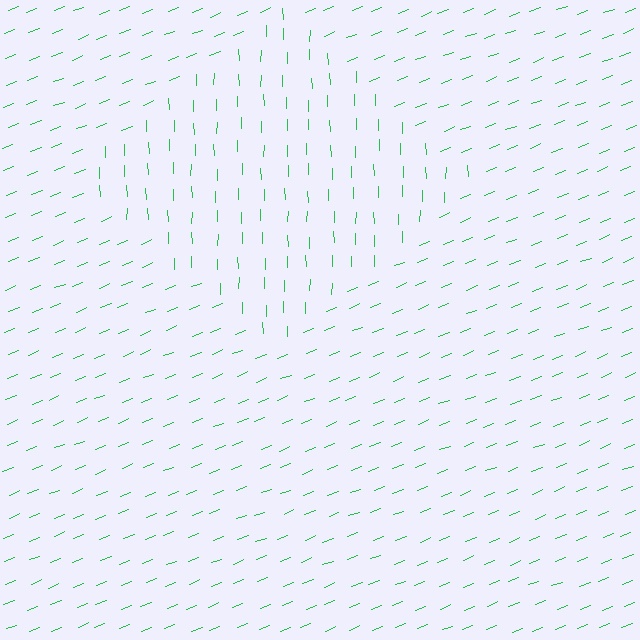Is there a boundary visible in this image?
Yes, there is a texture boundary formed by a change in line orientation.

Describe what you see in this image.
The image is filled with small green line segments. A diamond region in the image has lines oriented differently from the surrounding lines, creating a visible texture boundary.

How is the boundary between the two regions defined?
The boundary is defined purely by a change in line orientation (approximately 69 degrees difference). All lines are the same color and thickness.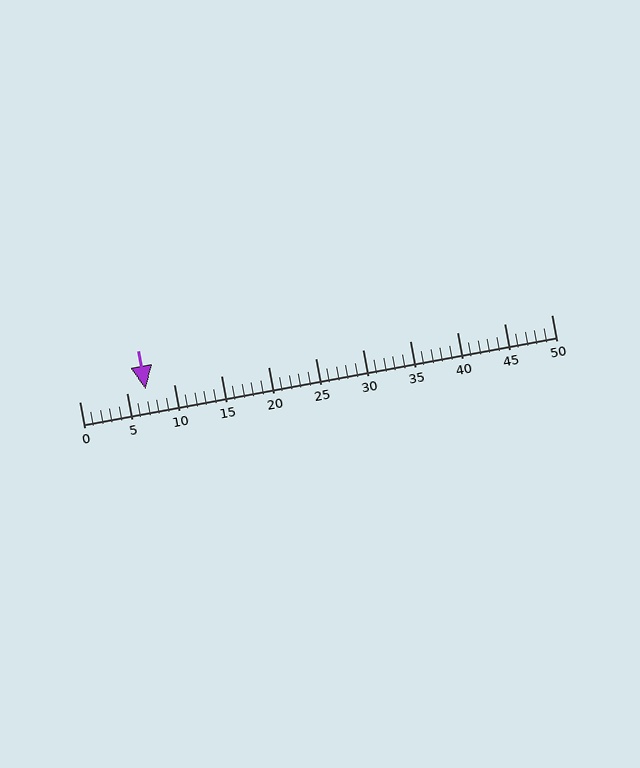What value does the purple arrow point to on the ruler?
The purple arrow points to approximately 7.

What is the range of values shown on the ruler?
The ruler shows values from 0 to 50.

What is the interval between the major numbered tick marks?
The major tick marks are spaced 5 units apart.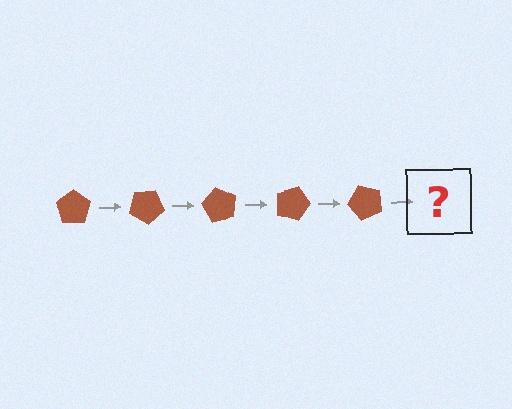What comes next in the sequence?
The next element should be a brown pentagon rotated 150 degrees.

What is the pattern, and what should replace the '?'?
The pattern is that the pentagon rotates 30 degrees each step. The '?' should be a brown pentagon rotated 150 degrees.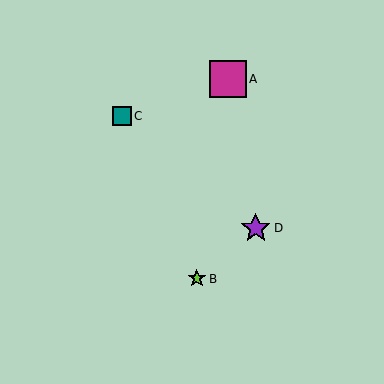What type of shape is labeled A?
Shape A is a magenta square.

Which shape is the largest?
The magenta square (labeled A) is the largest.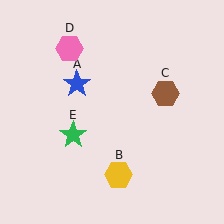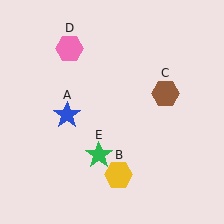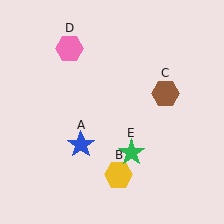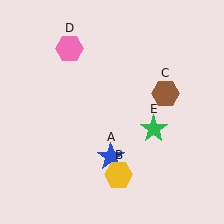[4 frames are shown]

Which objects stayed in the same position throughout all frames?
Yellow hexagon (object B) and brown hexagon (object C) and pink hexagon (object D) remained stationary.